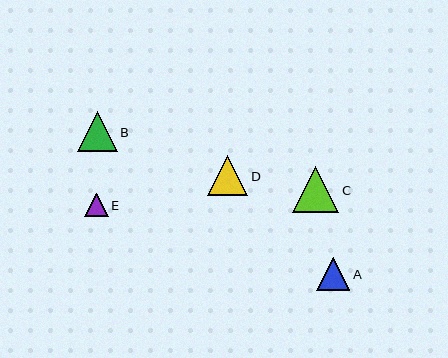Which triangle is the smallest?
Triangle E is the smallest with a size of approximately 24 pixels.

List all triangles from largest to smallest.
From largest to smallest: C, D, B, A, E.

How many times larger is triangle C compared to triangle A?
Triangle C is approximately 1.4 times the size of triangle A.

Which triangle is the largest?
Triangle C is the largest with a size of approximately 46 pixels.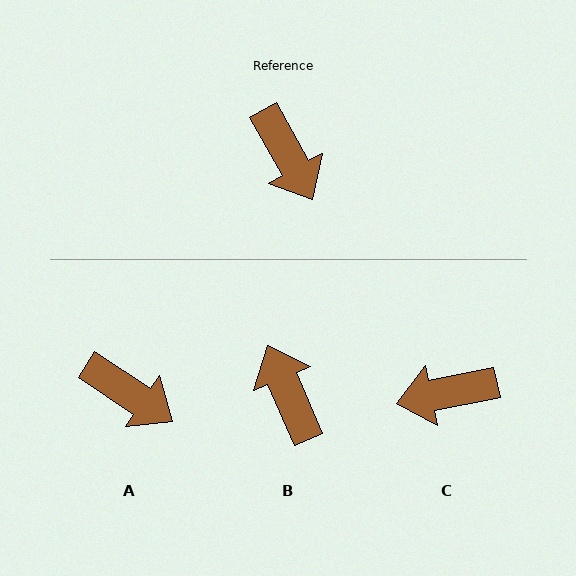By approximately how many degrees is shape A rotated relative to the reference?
Approximately 28 degrees counter-clockwise.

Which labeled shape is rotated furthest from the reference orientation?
B, about 174 degrees away.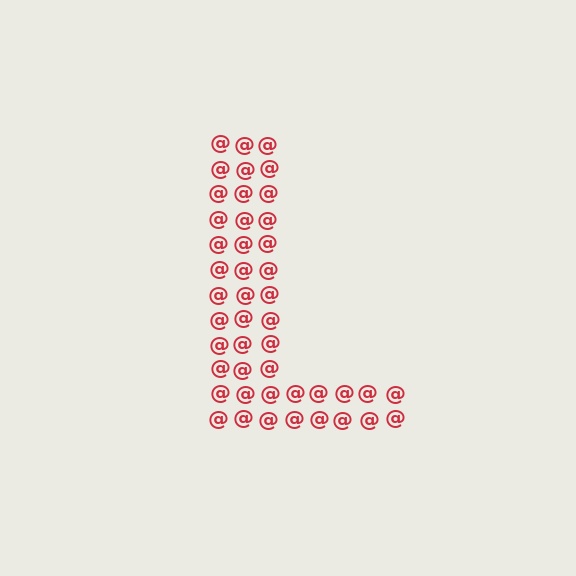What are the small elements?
The small elements are at signs.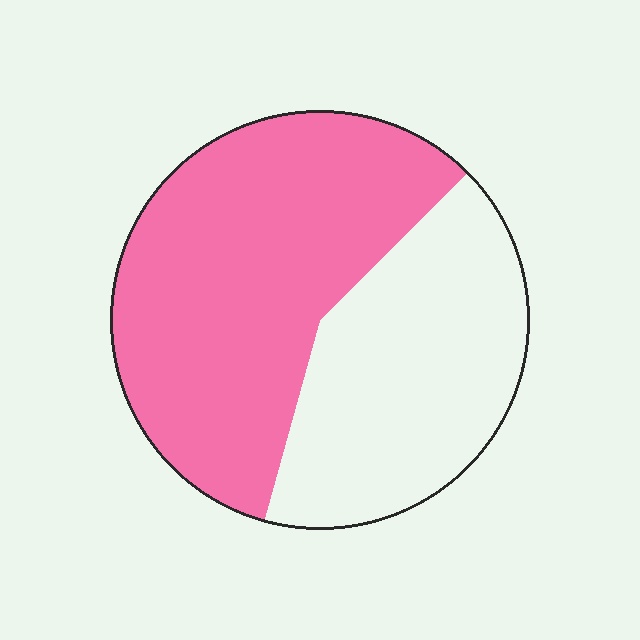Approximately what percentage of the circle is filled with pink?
Approximately 60%.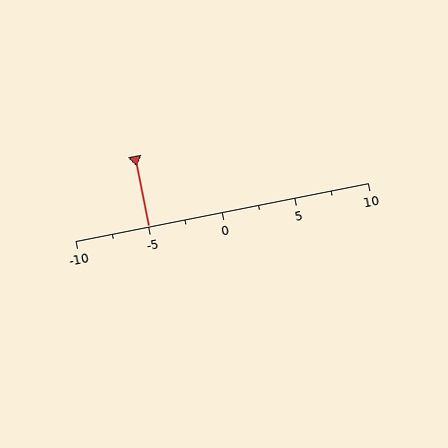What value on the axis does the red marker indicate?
The marker indicates approximately -5.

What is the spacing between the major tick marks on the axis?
The major ticks are spaced 5 apart.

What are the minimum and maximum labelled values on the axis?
The axis runs from -10 to 10.